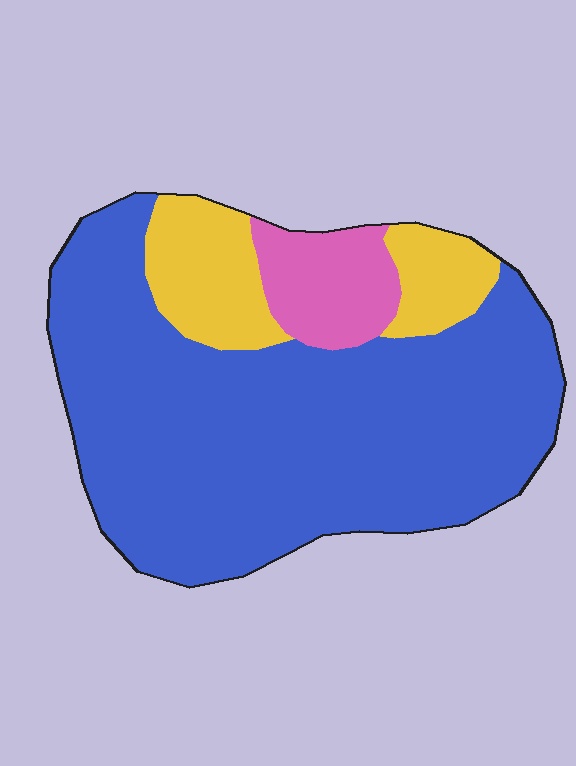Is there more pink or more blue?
Blue.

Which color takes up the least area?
Pink, at roughly 10%.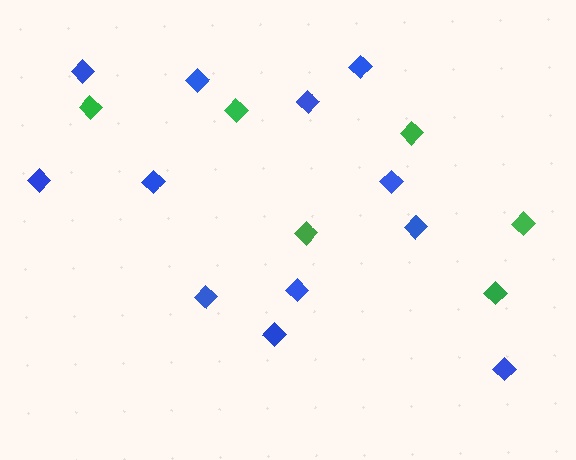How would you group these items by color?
There are 2 groups: one group of green diamonds (6) and one group of blue diamonds (12).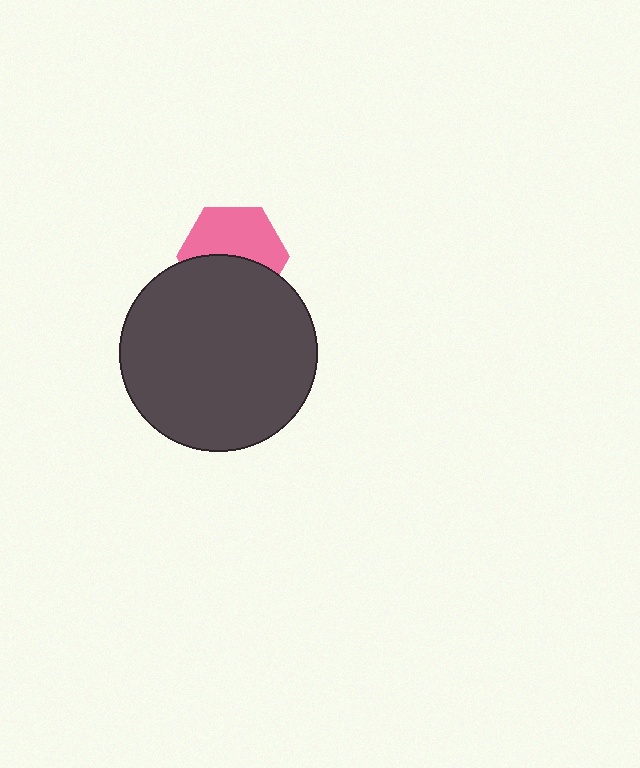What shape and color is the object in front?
The object in front is a dark gray circle.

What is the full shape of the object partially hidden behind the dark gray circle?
The partially hidden object is a pink hexagon.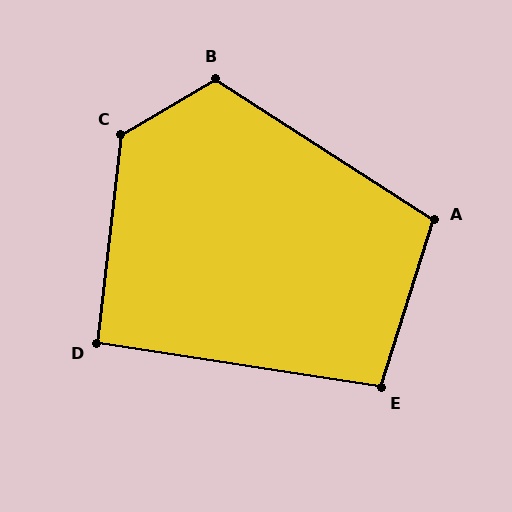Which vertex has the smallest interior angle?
D, at approximately 92 degrees.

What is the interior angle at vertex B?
Approximately 117 degrees (obtuse).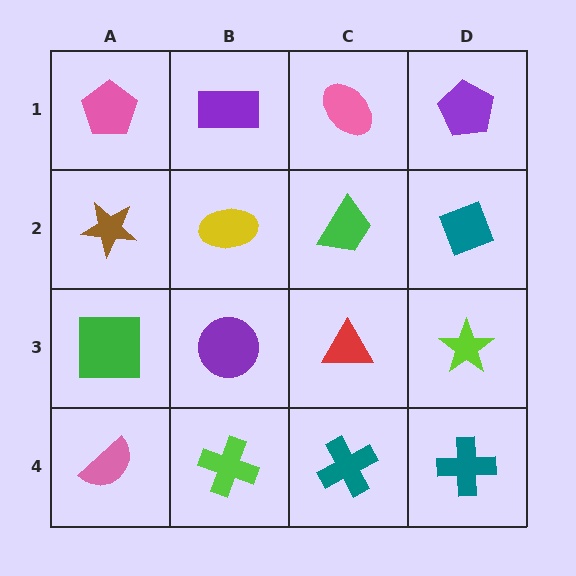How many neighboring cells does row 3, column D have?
3.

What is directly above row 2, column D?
A purple pentagon.